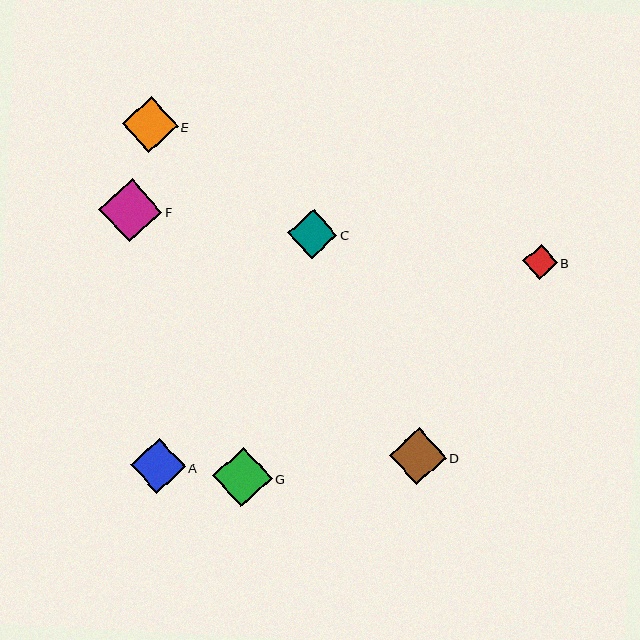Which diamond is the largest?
Diamond F is the largest with a size of approximately 63 pixels.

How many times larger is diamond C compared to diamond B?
Diamond C is approximately 1.4 times the size of diamond B.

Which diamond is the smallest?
Diamond B is the smallest with a size of approximately 35 pixels.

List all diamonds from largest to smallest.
From largest to smallest: F, G, D, E, A, C, B.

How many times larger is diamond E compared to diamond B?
Diamond E is approximately 1.6 times the size of diamond B.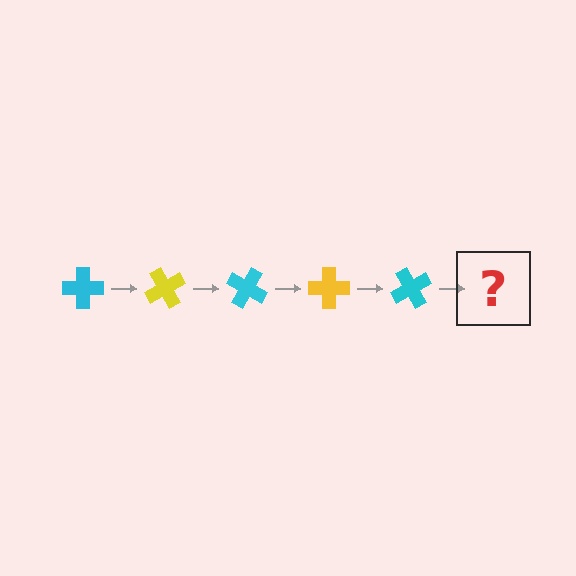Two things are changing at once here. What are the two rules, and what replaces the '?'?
The two rules are that it rotates 60 degrees each step and the color cycles through cyan and yellow. The '?' should be a yellow cross, rotated 300 degrees from the start.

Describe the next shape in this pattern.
It should be a yellow cross, rotated 300 degrees from the start.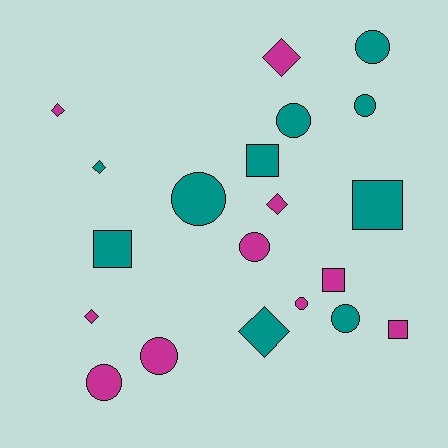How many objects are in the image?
There are 20 objects.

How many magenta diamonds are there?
There are 4 magenta diamonds.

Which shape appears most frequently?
Circle, with 9 objects.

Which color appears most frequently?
Teal, with 10 objects.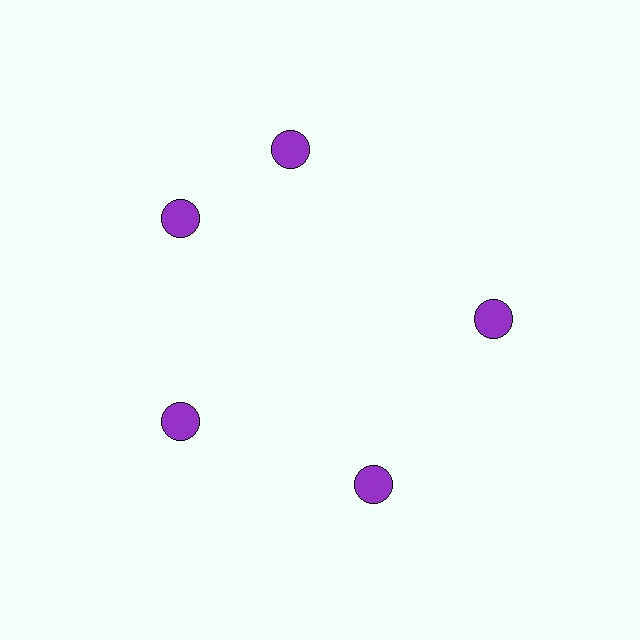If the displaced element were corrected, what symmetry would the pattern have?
It would have 5-fold rotational symmetry — the pattern would map onto itself every 72 degrees.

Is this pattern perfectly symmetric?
No. The 5 purple circles are arranged in a ring, but one element near the 1 o'clock position is rotated out of alignment along the ring, breaking the 5-fold rotational symmetry.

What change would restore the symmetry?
The symmetry would be restored by rotating it back into even spacing with its neighbors so that all 5 circles sit at equal angles and equal distance from the center.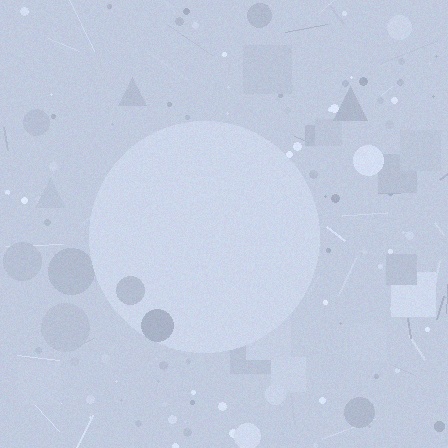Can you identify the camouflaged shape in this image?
The camouflaged shape is a circle.